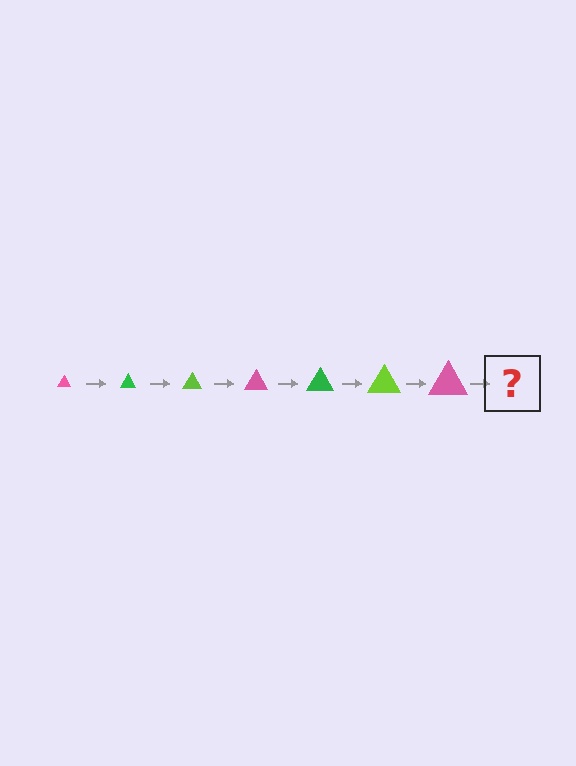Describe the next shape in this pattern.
It should be a green triangle, larger than the previous one.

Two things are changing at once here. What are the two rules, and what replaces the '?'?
The two rules are that the triangle grows larger each step and the color cycles through pink, green, and lime. The '?' should be a green triangle, larger than the previous one.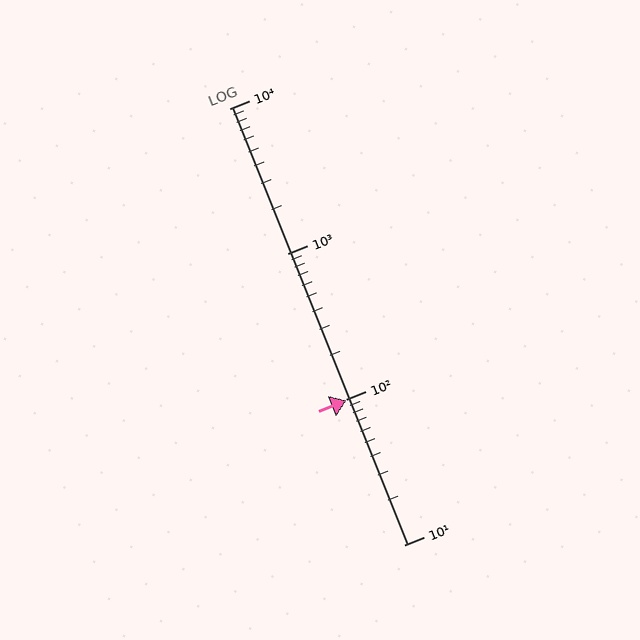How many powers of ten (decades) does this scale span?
The scale spans 3 decades, from 10 to 10000.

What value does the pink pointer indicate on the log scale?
The pointer indicates approximately 99.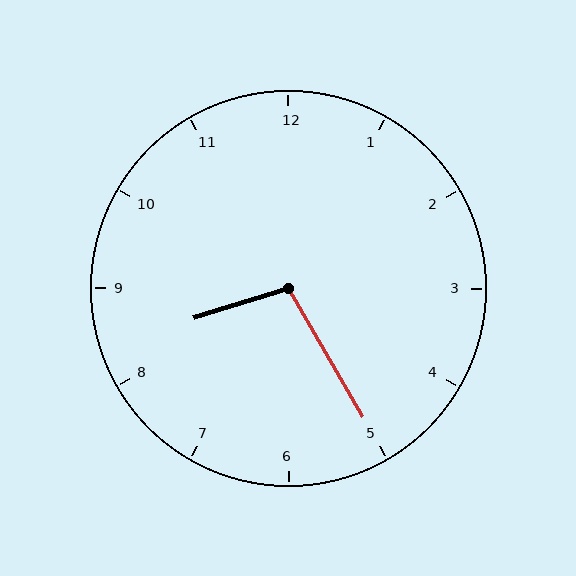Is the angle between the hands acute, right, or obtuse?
It is obtuse.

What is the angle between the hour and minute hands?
Approximately 102 degrees.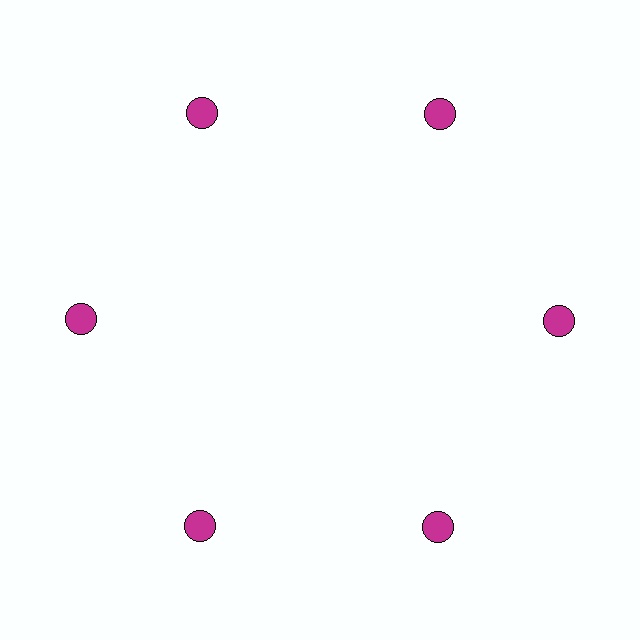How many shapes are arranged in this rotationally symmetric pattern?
There are 6 shapes, arranged in 6 groups of 1.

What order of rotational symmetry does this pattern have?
This pattern has 6-fold rotational symmetry.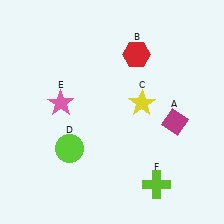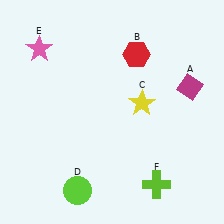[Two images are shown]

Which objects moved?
The objects that moved are: the magenta diamond (A), the lime circle (D), the pink star (E).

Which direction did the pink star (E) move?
The pink star (E) moved up.